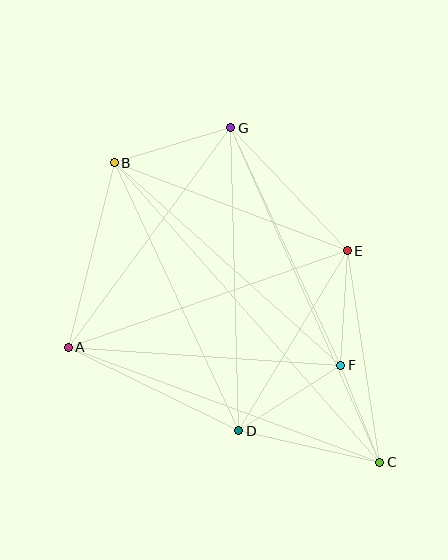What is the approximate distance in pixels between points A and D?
The distance between A and D is approximately 190 pixels.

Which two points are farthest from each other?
Points B and C are farthest from each other.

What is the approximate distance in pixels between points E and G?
The distance between E and G is approximately 169 pixels.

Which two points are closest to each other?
Points C and F are closest to each other.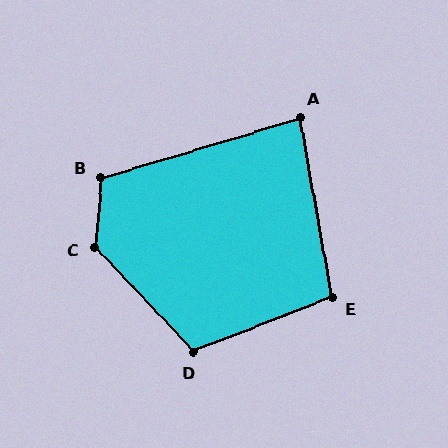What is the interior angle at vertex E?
Approximately 101 degrees (obtuse).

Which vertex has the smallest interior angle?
A, at approximately 83 degrees.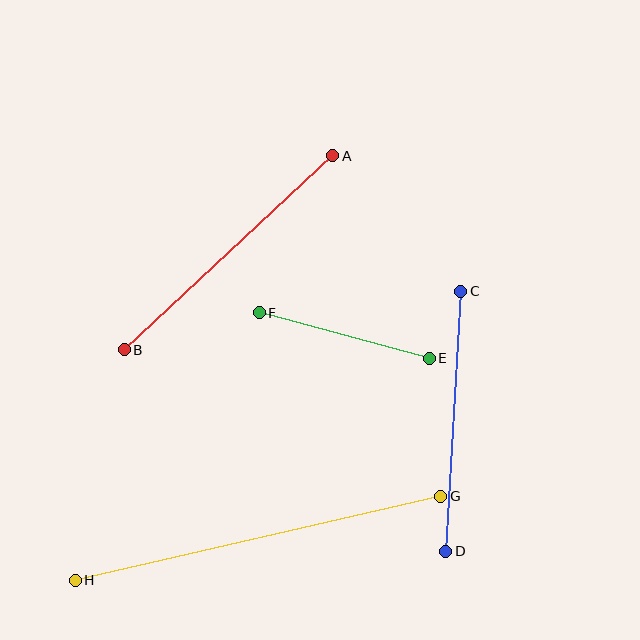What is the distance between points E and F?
The distance is approximately 176 pixels.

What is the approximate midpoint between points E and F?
The midpoint is at approximately (344, 336) pixels.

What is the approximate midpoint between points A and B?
The midpoint is at approximately (229, 253) pixels.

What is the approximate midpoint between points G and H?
The midpoint is at approximately (258, 538) pixels.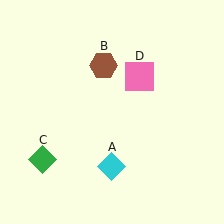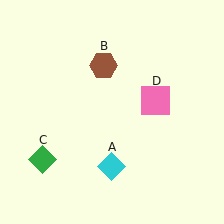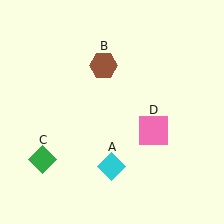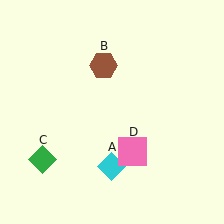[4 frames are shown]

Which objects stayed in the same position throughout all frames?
Cyan diamond (object A) and brown hexagon (object B) and green diamond (object C) remained stationary.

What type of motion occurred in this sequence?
The pink square (object D) rotated clockwise around the center of the scene.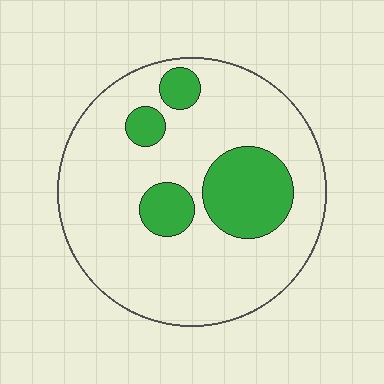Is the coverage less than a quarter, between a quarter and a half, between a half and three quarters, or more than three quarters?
Less than a quarter.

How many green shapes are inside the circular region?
4.